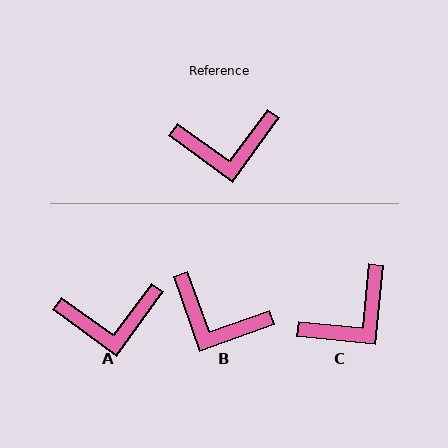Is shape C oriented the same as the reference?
No, it is off by about 30 degrees.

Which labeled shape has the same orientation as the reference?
A.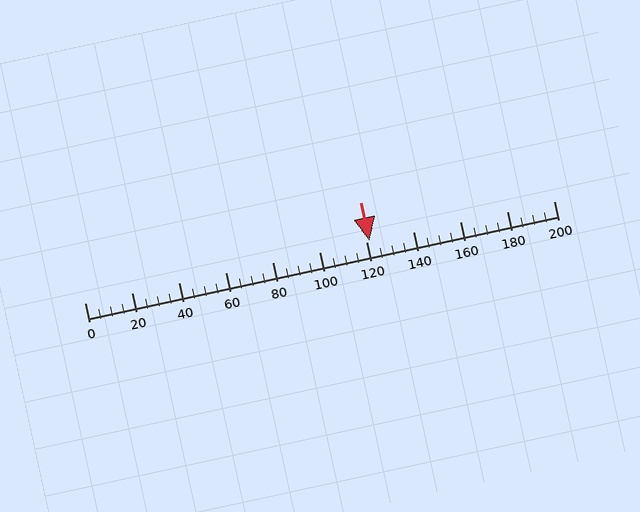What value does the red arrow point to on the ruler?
The red arrow points to approximately 122.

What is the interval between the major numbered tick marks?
The major tick marks are spaced 20 units apart.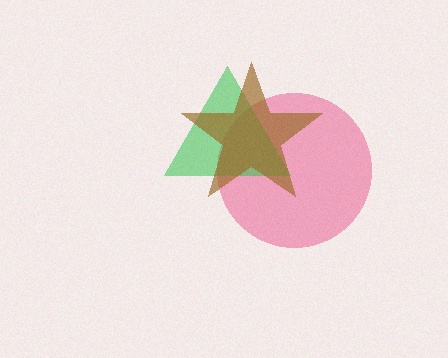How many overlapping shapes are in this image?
There are 3 overlapping shapes in the image.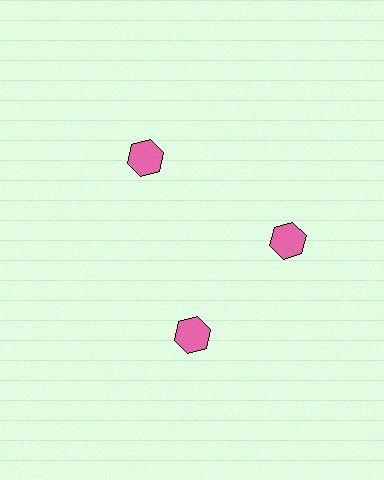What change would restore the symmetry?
The symmetry would be restored by rotating it back into even spacing with its neighbors so that all 3 hexagons sit at equal angles and equal distance from the center.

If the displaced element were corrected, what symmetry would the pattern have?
It would have 3-fold rotational symmetry — the pattern would map onto itself every 120 degrees.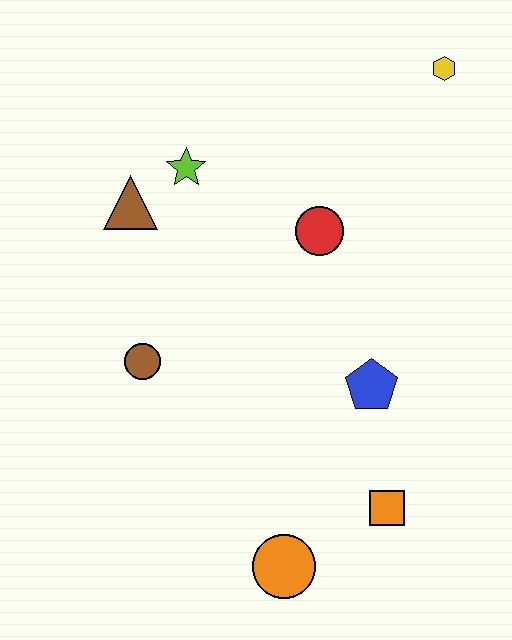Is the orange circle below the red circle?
Yes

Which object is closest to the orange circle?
The orange square is closest to the orange circle.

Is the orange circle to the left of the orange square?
Yes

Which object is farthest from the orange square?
The yellow hexagon is farthest from the orange square.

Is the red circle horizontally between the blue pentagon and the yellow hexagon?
No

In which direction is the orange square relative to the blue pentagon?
The orange square is below the blue pentagon.